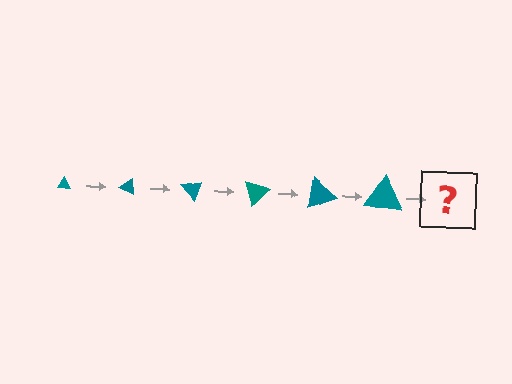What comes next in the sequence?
The next element should be a triangle, larger than the previous one and rotated 150 degrees from the start.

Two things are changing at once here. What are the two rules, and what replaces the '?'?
The two rules are that the triangle grows larger each step and it rotates 25 degrees each step. The '?' should be a triangle, larger than the previous one and rotated 150 degrees from the start.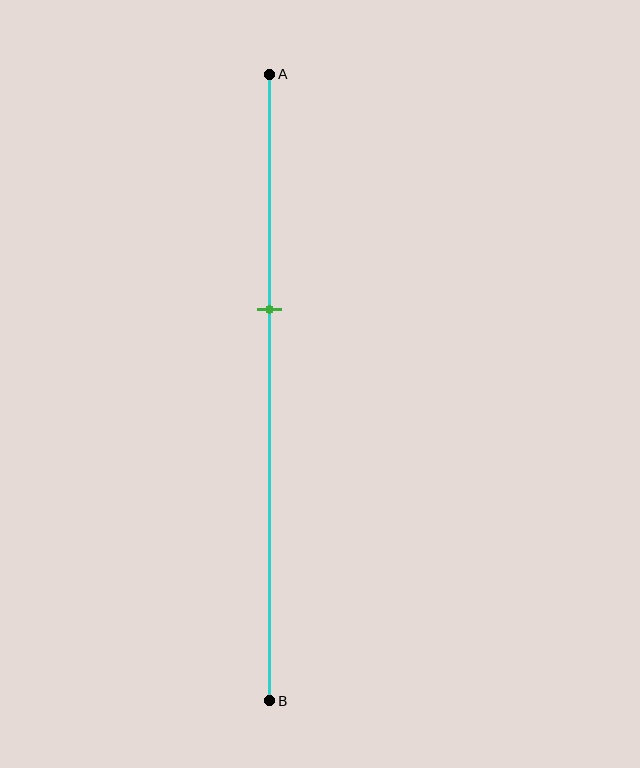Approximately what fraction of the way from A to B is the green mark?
The green mark is approximately 35% of the way from A to B.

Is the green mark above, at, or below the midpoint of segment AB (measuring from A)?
The green mark is above the midpoint of segment AB.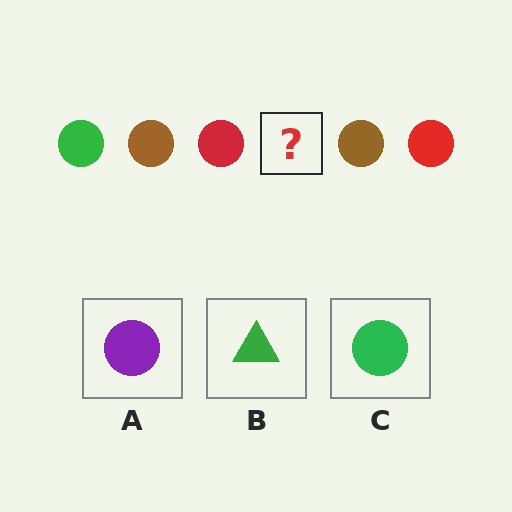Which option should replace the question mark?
Option C.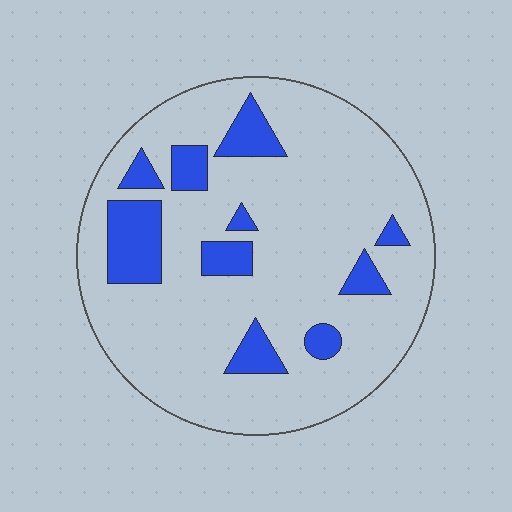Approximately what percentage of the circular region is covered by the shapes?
Approximately 15%.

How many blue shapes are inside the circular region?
10.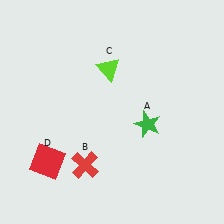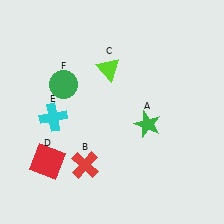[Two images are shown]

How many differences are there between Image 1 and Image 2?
There are 2 differences between the two images.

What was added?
A cyan cross (E), a green circle (F) were added in Image 2.